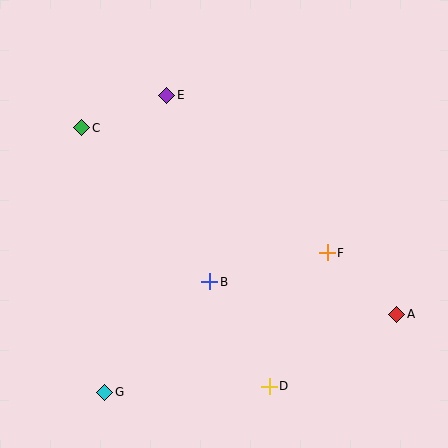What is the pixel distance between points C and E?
The distance between C and E is 91 pixels.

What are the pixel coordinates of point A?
Point A is at (397, 314).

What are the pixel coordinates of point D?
Point D is at (269, 386).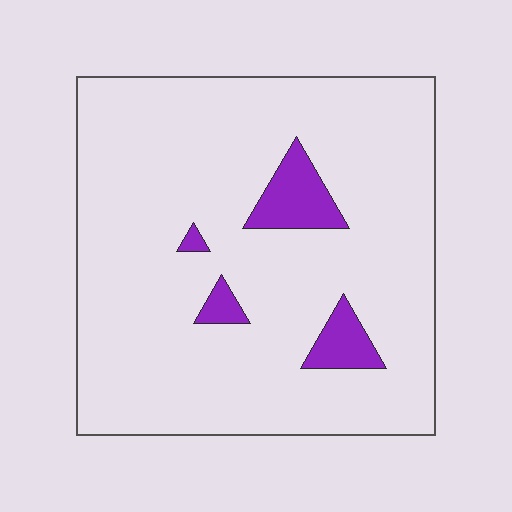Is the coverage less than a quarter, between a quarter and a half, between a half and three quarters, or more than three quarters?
Less than a quarter.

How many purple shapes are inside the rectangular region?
4.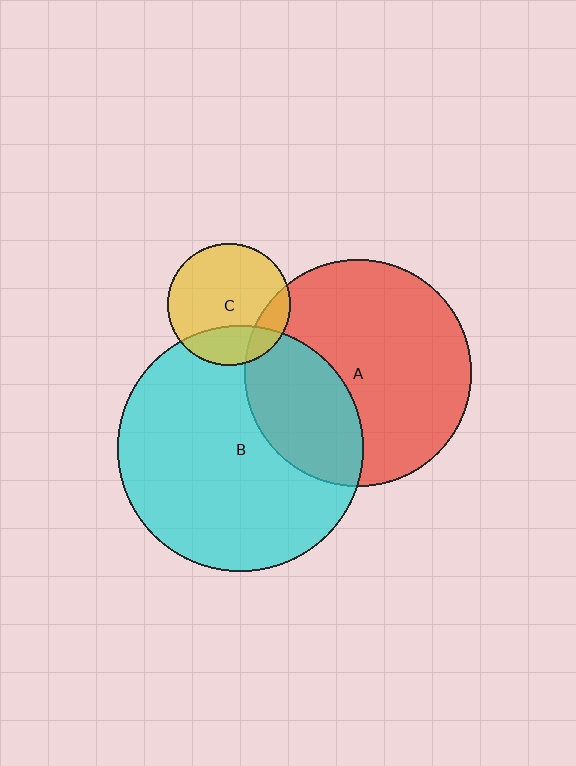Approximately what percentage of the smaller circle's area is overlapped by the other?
Approximately 15%.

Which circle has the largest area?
Circle B (cyan).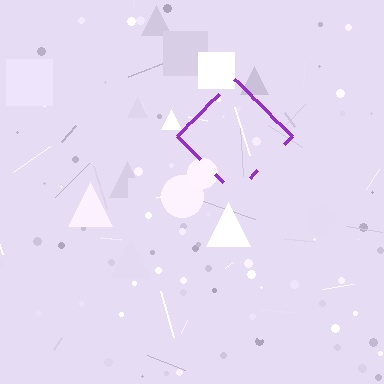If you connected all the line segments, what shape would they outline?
They would outline a diamond.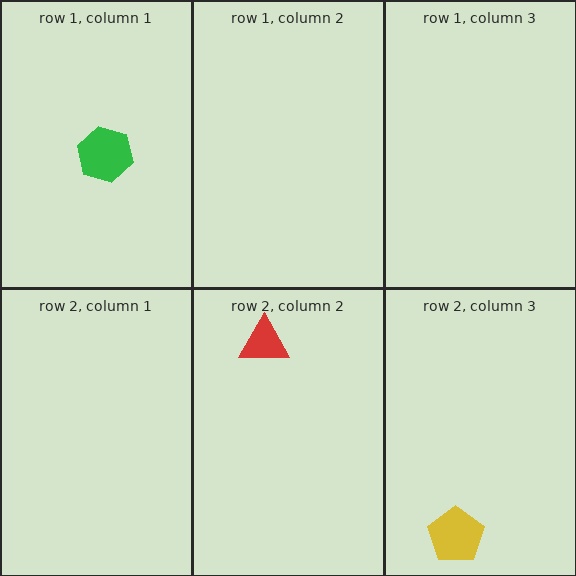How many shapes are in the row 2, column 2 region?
1.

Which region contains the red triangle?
The row 2, column 2 region.